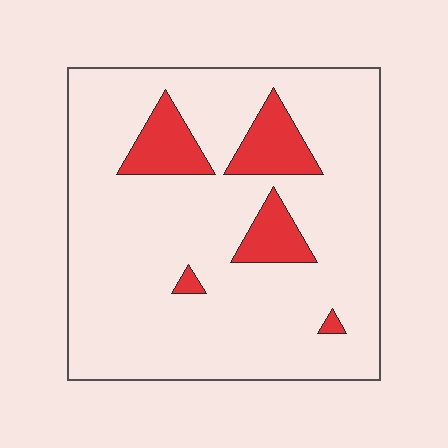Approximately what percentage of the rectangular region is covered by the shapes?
Approximately 15%.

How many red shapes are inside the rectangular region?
5.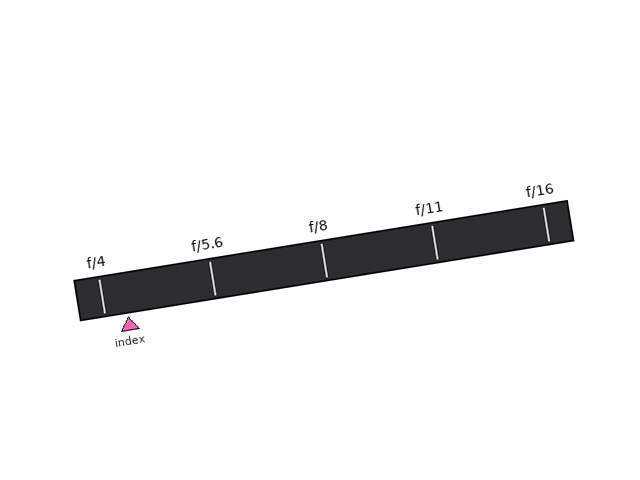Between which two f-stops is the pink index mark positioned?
The index mark is between f/4 and f/5.6.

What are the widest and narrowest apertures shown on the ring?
The widest aperture shown is f/4 and the narrowest is f/16.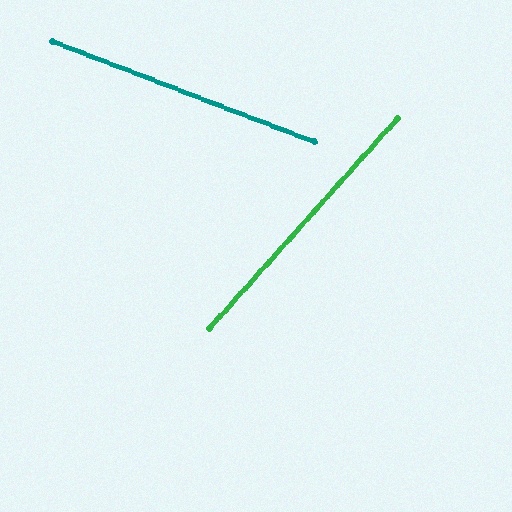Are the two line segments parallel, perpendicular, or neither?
Neither parallel nor perpendicular — they differ by about 69°.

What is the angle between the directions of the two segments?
Approximately 69 degrees.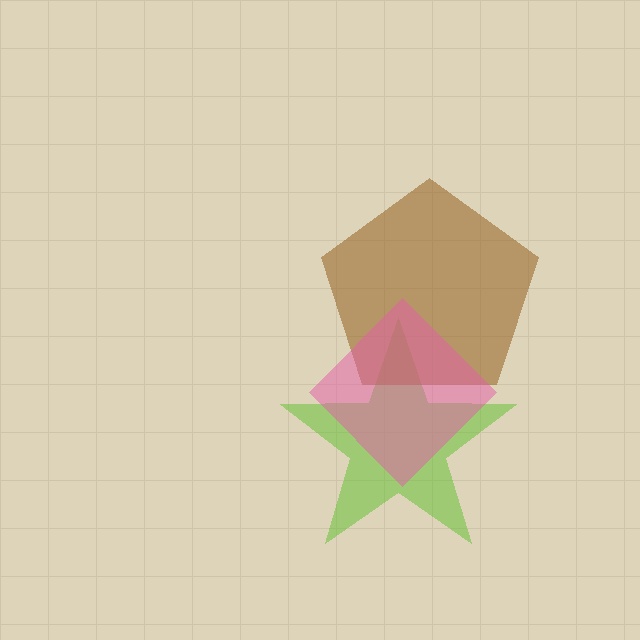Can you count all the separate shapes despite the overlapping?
Yes, there are 3 separate shapes.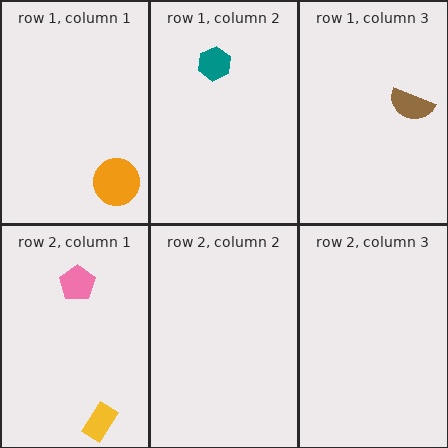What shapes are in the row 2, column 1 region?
The pink pentagon, the yellow rectangle.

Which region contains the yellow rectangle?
The row 2, column 1 region.